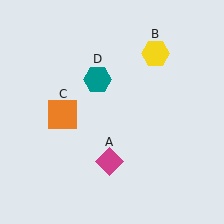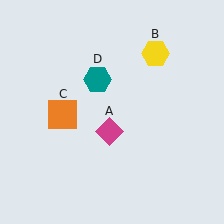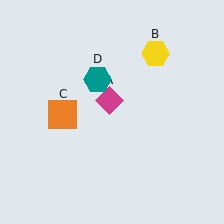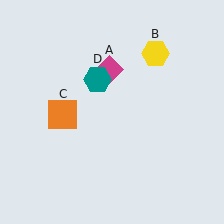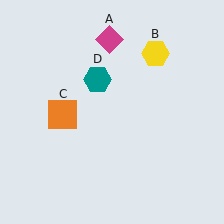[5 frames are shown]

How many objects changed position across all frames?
1 object changed position: magenta diamond (object A).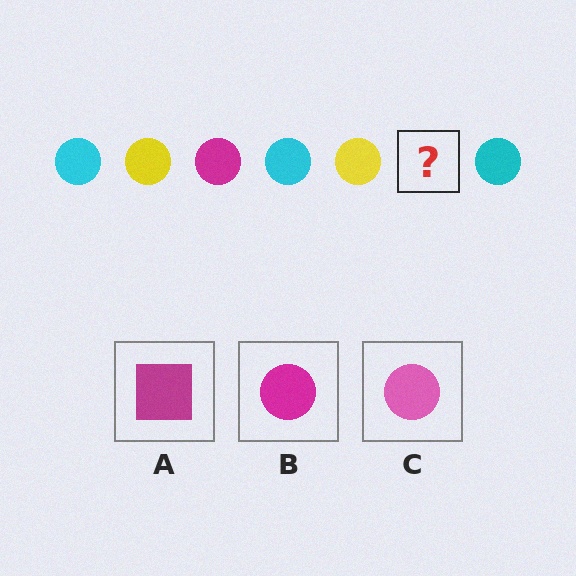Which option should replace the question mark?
Option B.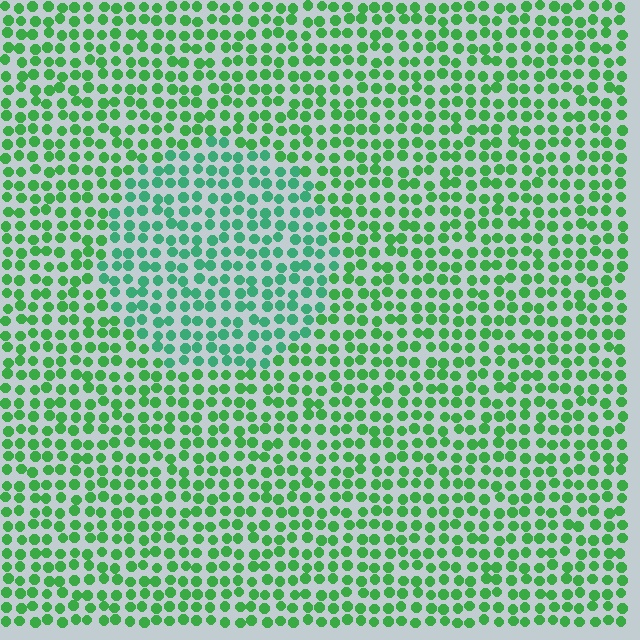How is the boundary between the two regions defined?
The boundary is defined purely by a slight shift in hue (about 26 degrees). Spacing, size, and orientation are identical on both sides.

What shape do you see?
I see a circle.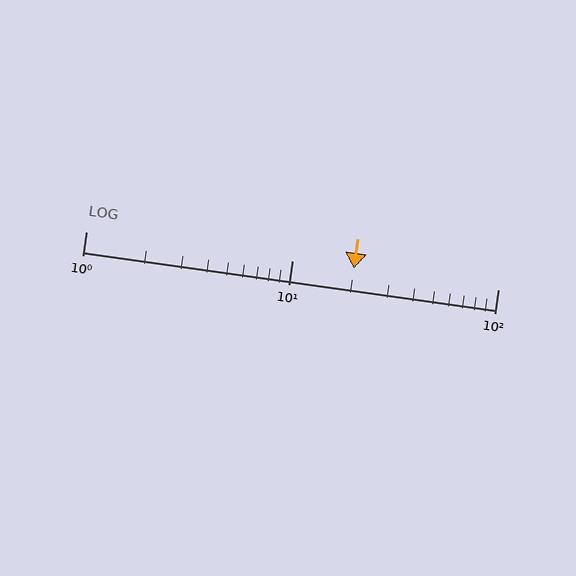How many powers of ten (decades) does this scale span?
The scale spans 2 decades, from 1 to 100.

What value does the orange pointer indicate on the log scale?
The pointer indicates approximately 20.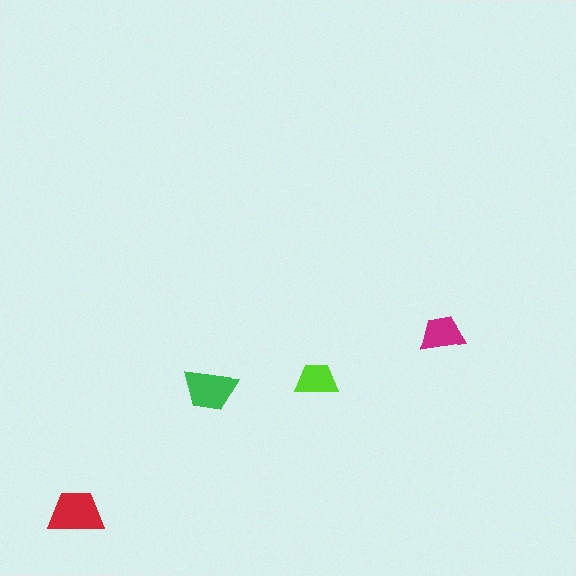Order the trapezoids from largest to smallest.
the red one, the green one, the magenta one, the lime one.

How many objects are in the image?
There are 4 objects in the image.